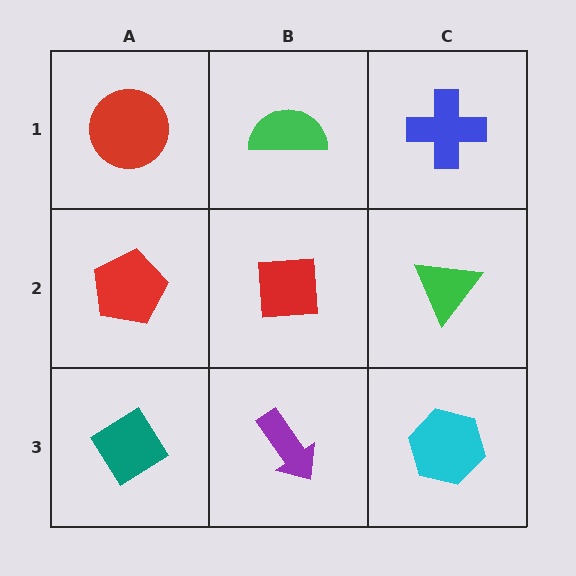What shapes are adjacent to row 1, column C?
A green triangle (row 2, column C), a green semicircle (row 1, column B).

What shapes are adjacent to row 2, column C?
A blue cross (row 1, column C), a cyan hexagon (row 3, column C), a red square (row 2, column B).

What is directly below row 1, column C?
A green triangle.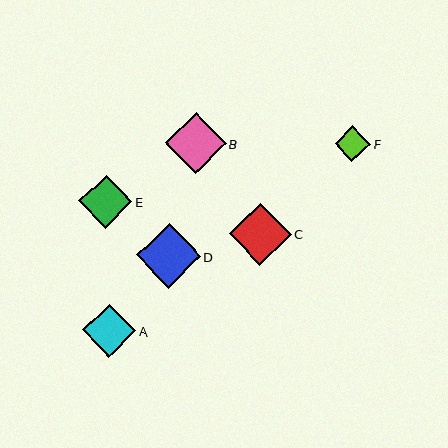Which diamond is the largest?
Diamond D is the largest with a size of approximately 64 pixels.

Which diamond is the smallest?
Diamond F is the smallest with a size of approximately 35 pixels.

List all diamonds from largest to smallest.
From largest to smallest: D, C, B, E, A, F.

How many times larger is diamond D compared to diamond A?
Diamond D is approximately 1.2 times the size of diamond A.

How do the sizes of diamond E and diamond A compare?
Diamond E and diamond A are approximately the same size.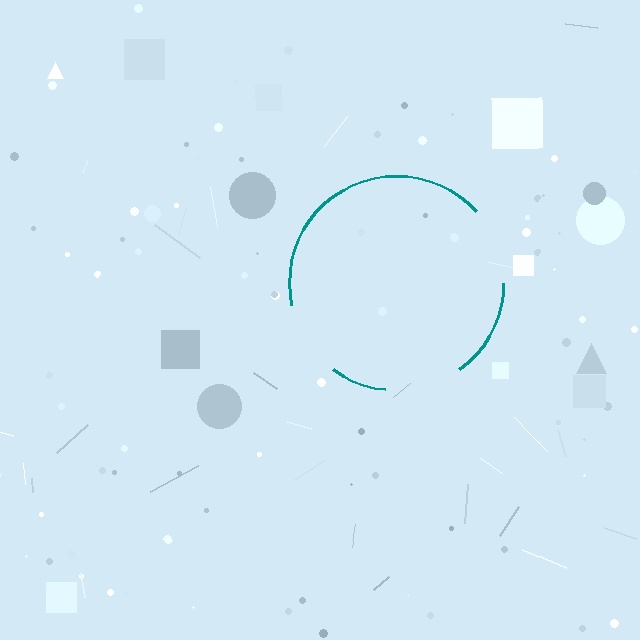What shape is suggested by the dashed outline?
The dashed outline suggests a circle.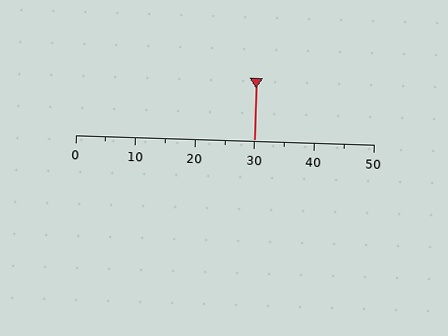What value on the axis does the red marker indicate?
The marker indicates approximately 30.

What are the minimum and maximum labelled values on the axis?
The axis runs from 0 to 50.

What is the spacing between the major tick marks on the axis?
The major ticks are spaced 10 apart.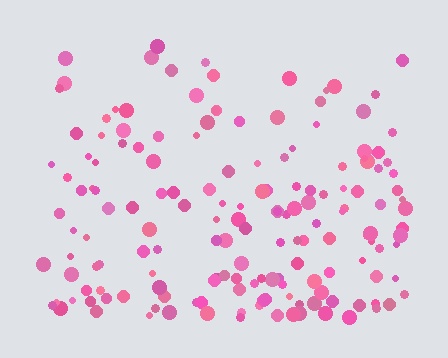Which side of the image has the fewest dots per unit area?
The top.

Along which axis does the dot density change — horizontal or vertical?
Vertical.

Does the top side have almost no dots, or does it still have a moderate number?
Still a moderate number, just noticeably fewer than the bottom.